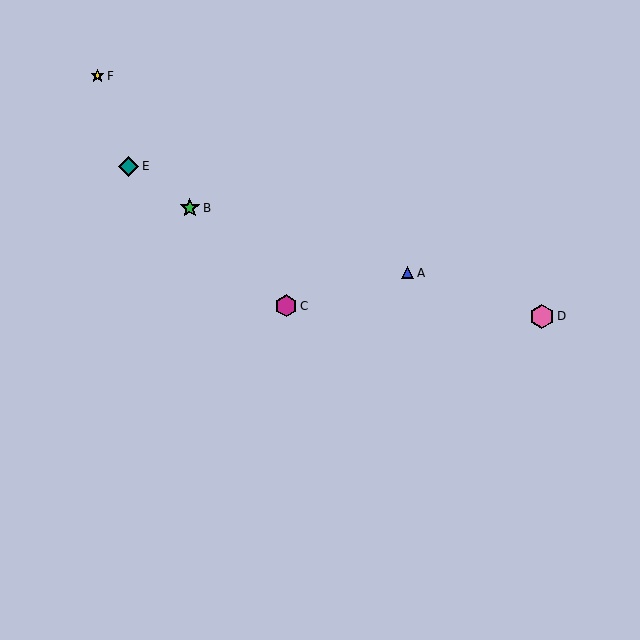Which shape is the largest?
The pink hexagon (labeled D) is the largest.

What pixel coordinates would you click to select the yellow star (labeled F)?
Click at (97, 76) to select the yellow star F.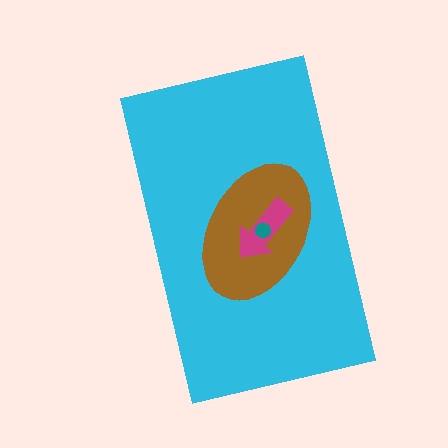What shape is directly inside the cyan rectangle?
The brown ellipse.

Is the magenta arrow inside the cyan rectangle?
Yes.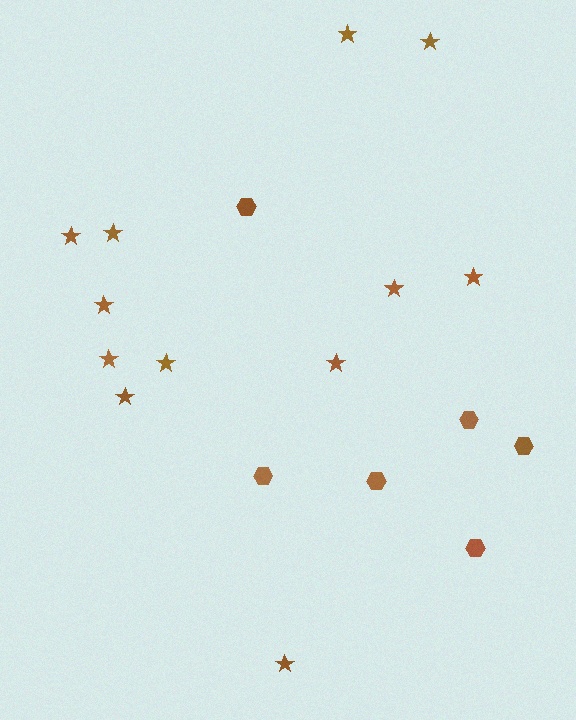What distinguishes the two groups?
There are 2 groups: one group of hexagons (6) and one group of stars (12).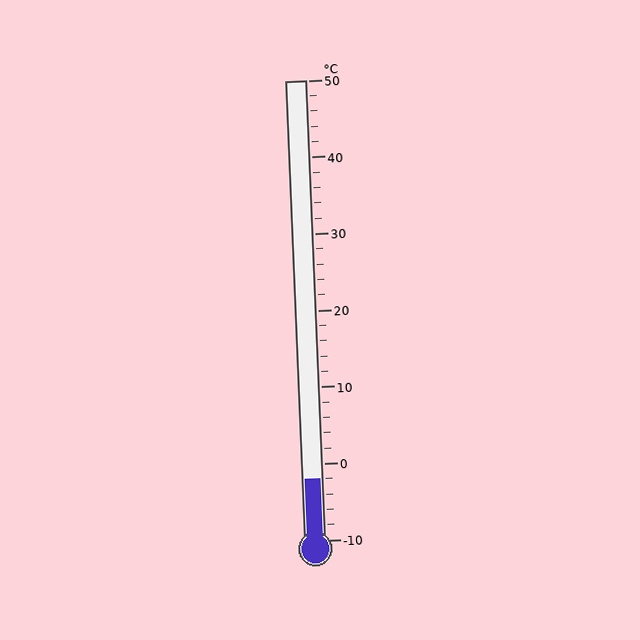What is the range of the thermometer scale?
The thermometer scale ranges from -10°C to 50°C.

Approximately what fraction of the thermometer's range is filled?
The thermometer is filled to approximately 15% of its range.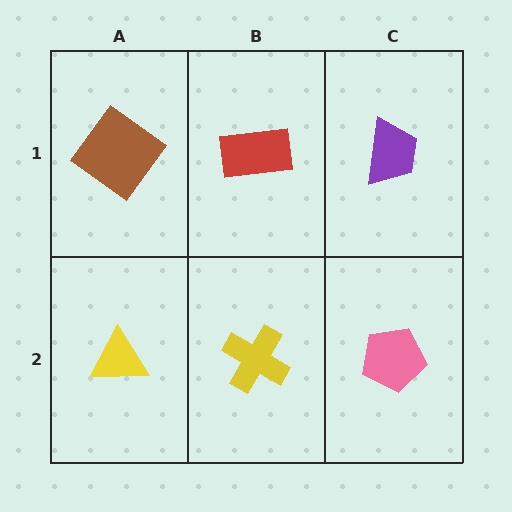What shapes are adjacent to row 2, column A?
A brown diamond (row 1, column A), a yellow cross (row 2, column B).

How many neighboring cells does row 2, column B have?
3.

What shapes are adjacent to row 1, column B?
A yellow cross (row 2, column B), a brown diamond (row 1, column A), a purple trapezoid (row 1, column C).